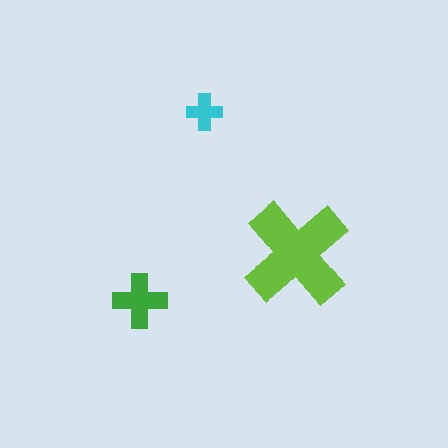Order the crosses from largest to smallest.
the lime one, the green one, the cyan one.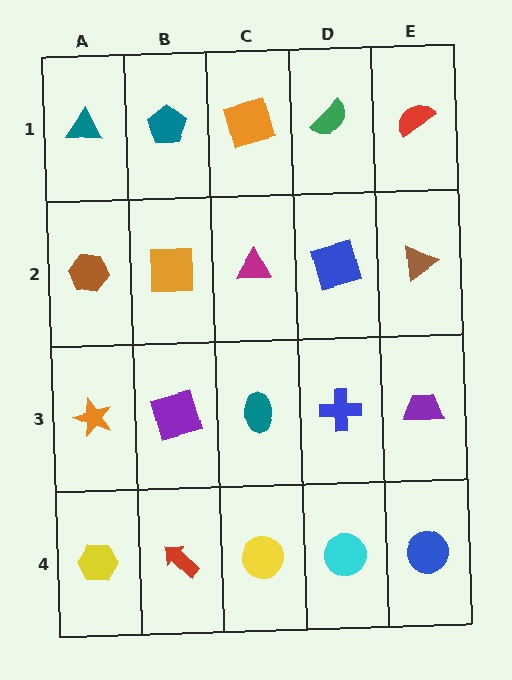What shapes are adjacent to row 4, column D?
A blue cross (row 3, column D), a yellow circle (row 4, column C), a blue circle (row 4, column E).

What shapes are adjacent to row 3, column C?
A magenta triangle (row 2, column C), a yellow circle (row 4, column C), a purple square (row 3, column B), a blue cross (row 3, column D).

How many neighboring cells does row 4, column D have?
3.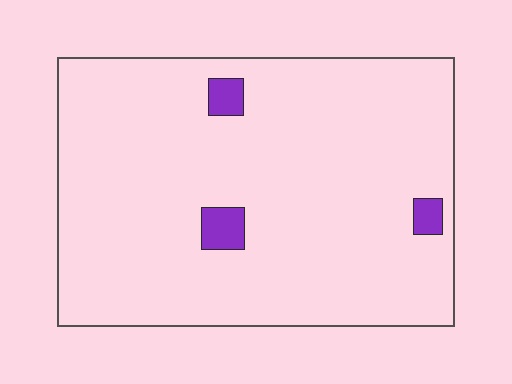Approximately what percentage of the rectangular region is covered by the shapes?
Approximately 5%.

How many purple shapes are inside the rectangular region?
3.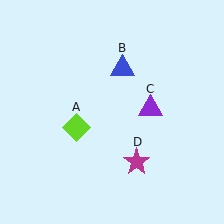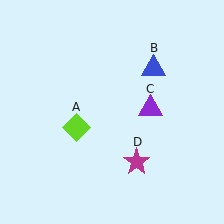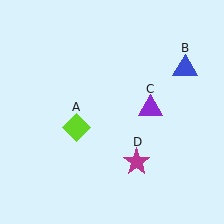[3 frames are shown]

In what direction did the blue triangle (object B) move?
The blue triangle (object B) moved right.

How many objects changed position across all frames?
1 object changed position: blue triangle (object B).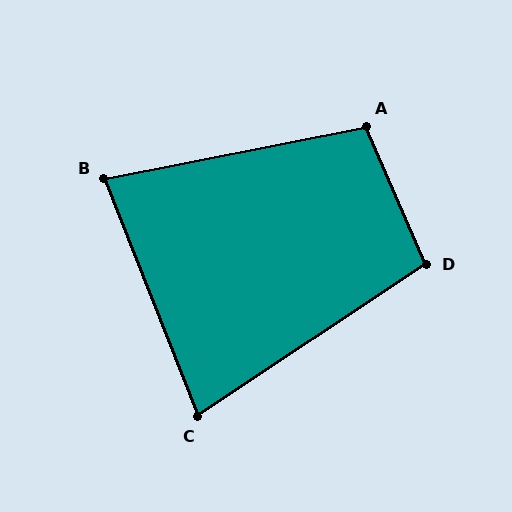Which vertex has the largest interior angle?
A, at approximately 102 degrees.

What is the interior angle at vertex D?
Approximately 100 degrees (obtuse).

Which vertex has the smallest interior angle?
C, at approximately 78 degrees.